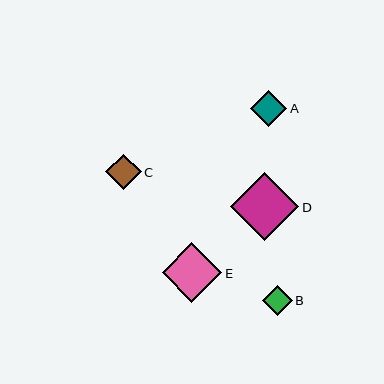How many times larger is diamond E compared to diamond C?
Diamond E is approximately 1.7 times the size of diamond C.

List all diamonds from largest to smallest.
From largest to smallest: D, E, A, C, B.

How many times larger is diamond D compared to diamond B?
Diamond D is approximately 2.3 times the size of diamond B.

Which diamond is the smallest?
Diamond B is the smallest with a size of approximately 30 pixels.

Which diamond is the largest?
Diamond D is the largest with a size of approximately 68 pixels.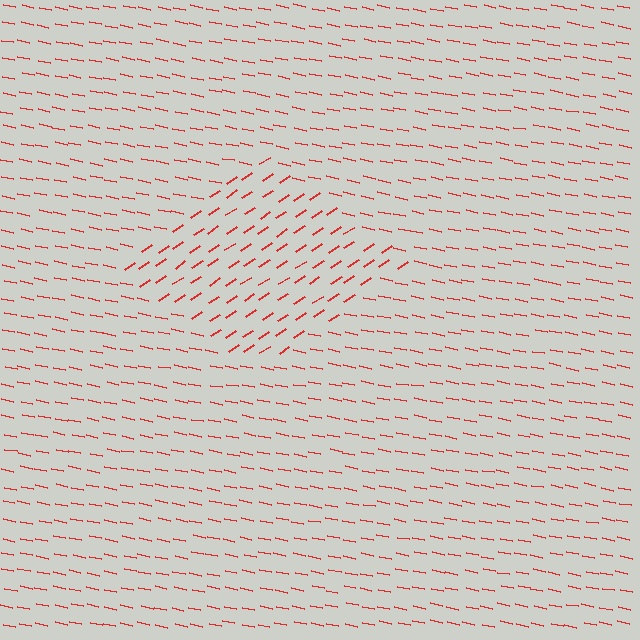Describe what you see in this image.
The image is filled with small red line segments. A diamond region in the image has lines oriented differently from the surrounding lines, creating a visible texture boundary.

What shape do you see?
I see a diamond.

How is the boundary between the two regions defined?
The boundary is defined purely by a change in line orientation (approximately 45 degrees difference). All lines are the same color and thickness.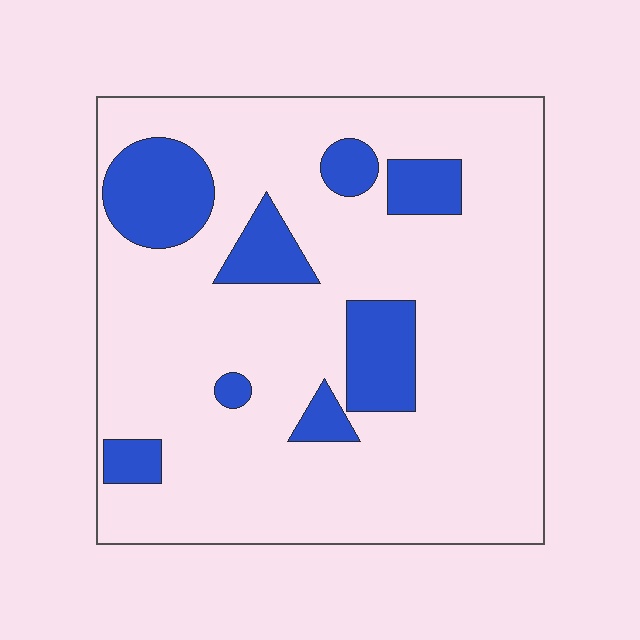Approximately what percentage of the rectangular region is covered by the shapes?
Approximately 20%.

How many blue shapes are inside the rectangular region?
8.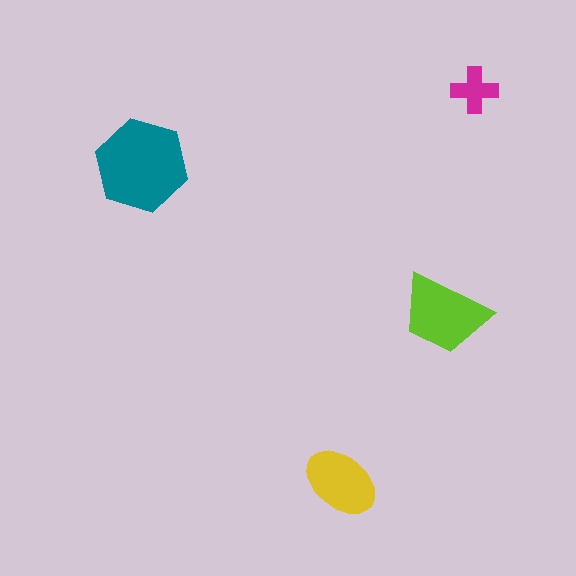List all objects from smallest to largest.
The magenta cross, the yellow ellipse, the lime trapezoid, the teal hexagon.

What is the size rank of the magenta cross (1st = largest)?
4th.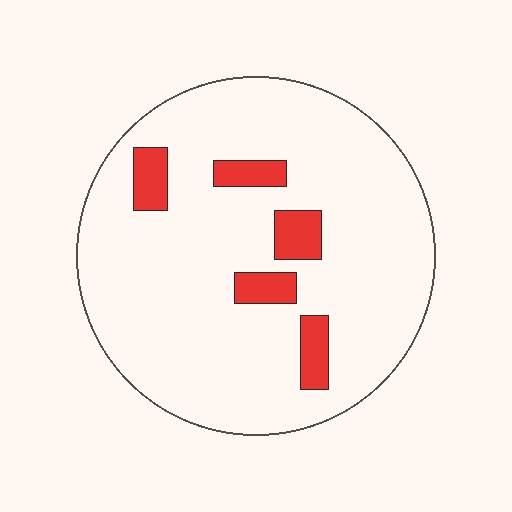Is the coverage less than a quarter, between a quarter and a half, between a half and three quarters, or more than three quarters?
Less than a quarter.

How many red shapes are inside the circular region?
5.